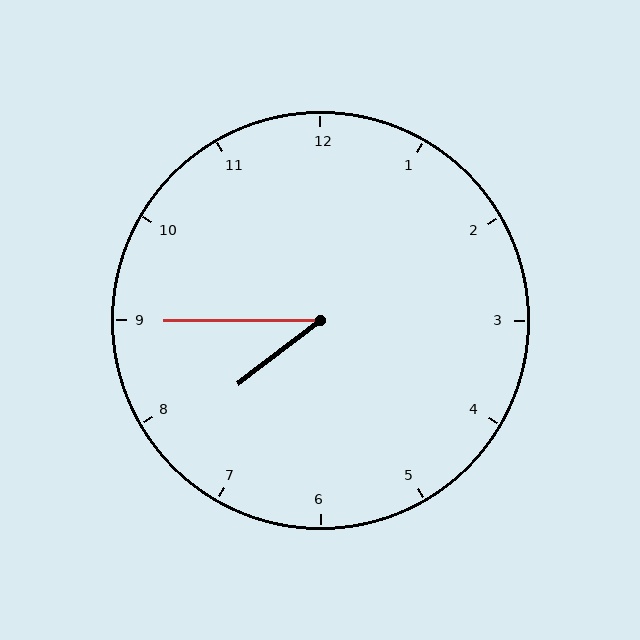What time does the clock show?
7:45.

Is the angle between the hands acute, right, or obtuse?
It is acute.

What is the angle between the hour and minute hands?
Approximately 38 degrees.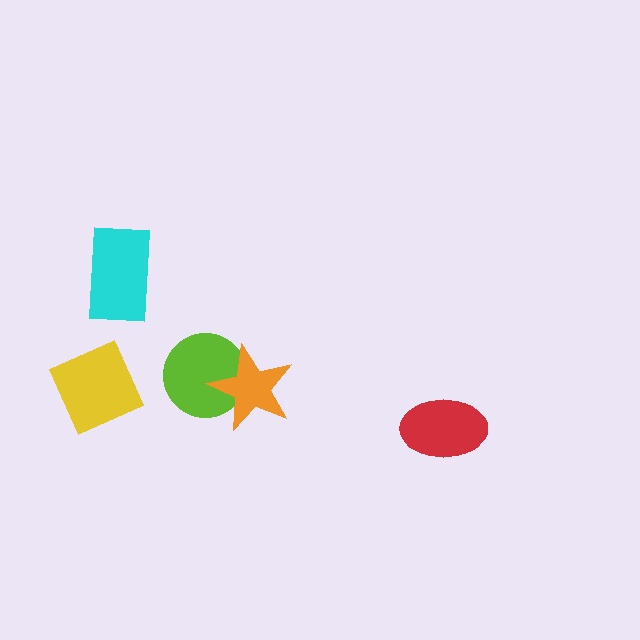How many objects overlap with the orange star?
1 object overlaps with the orange star.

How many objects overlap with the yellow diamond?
0 objects overlap with the yellow diamond.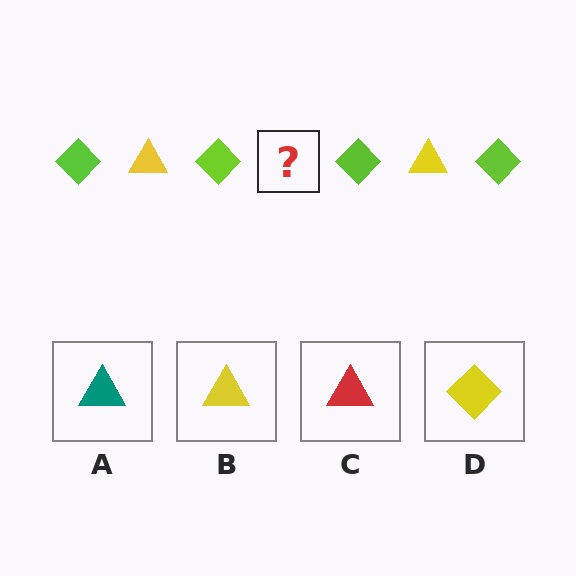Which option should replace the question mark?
Option B.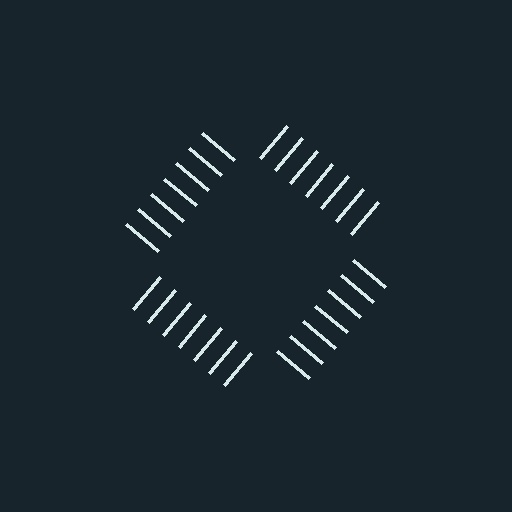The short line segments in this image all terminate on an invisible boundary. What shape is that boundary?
An illusory square — the line segments terminate on its edges but no continuous stroke is drawn.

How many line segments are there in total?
28 — 7 along each of the 4 edges.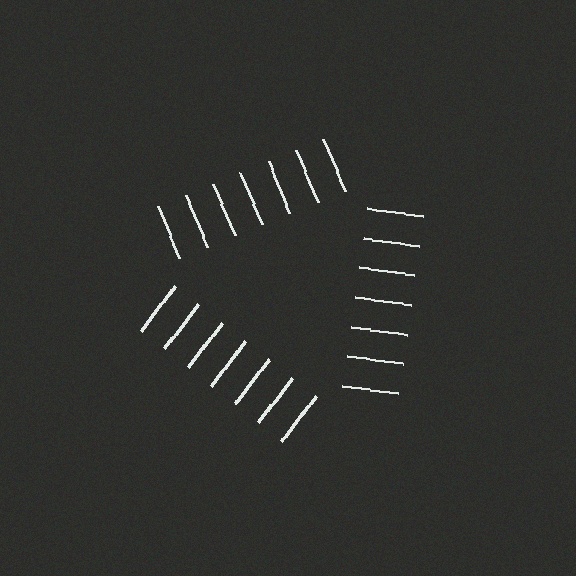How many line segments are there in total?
21 — 7 along each of the 3 edges.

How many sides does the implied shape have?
3 sides — the line-ends trace a triangle.